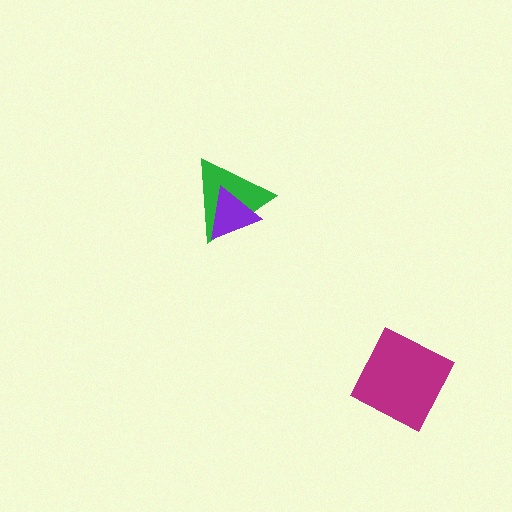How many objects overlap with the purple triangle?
1 object overlaps with the purple triangle.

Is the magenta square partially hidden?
No, no other shape covers it.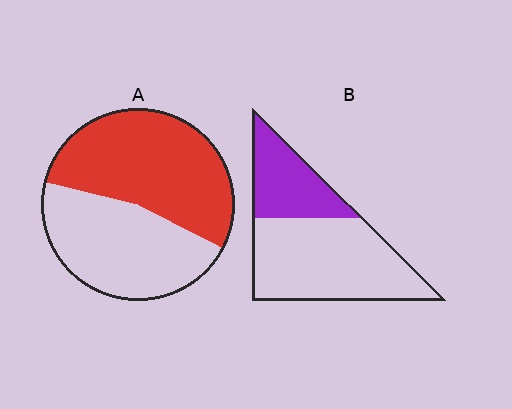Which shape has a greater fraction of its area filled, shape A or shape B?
Shape A.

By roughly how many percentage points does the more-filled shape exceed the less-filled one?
By roughly 20 percentage points (A over B).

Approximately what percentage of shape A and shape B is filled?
A is approximately 55% and B is approximately 35%.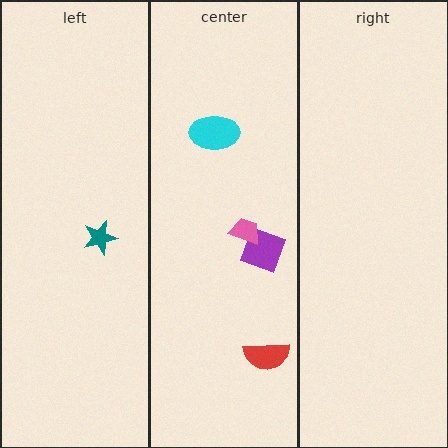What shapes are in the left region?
The teal star.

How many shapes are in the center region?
4.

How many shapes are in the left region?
1.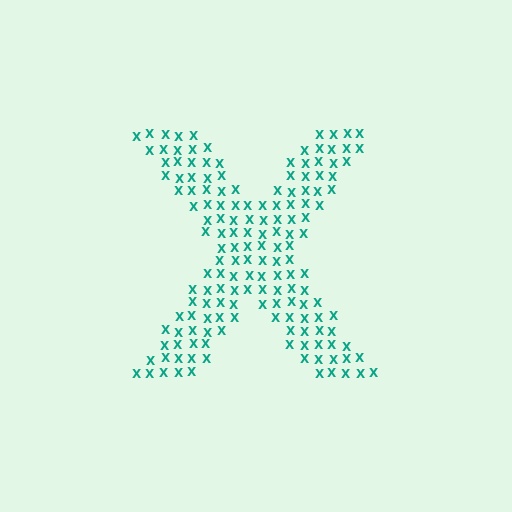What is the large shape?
The large shape is the letter X.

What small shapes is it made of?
It is made of small letter X's.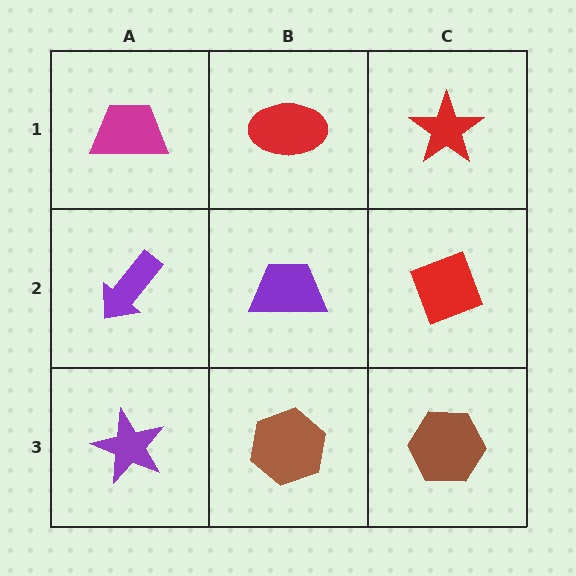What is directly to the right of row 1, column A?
A red ellipse.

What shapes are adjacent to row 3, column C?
A red diamond (row 2, column C), a brown hexagon (row 3, column B).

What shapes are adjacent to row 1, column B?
A purple trapezoid (row 2, column B), a magenta trapezoid (row 1, column A), a red star (row 1, column C).